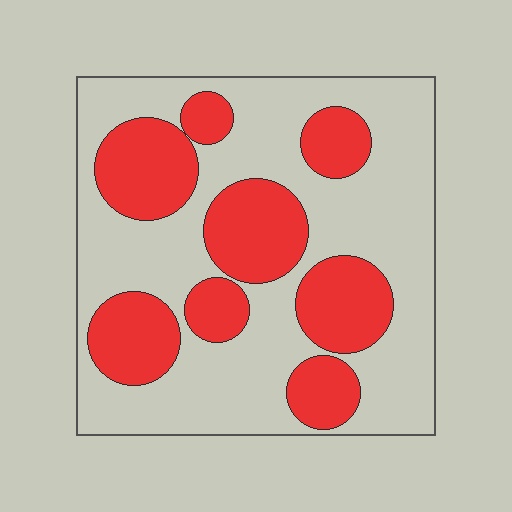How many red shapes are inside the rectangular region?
8.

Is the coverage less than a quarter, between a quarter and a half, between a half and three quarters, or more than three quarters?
Between a quarter and a half.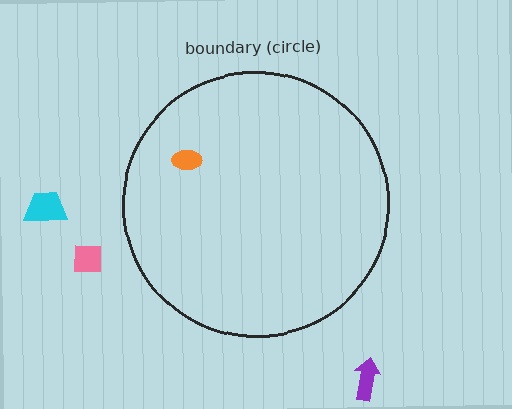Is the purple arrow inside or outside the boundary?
Outside.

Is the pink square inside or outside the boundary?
Outside.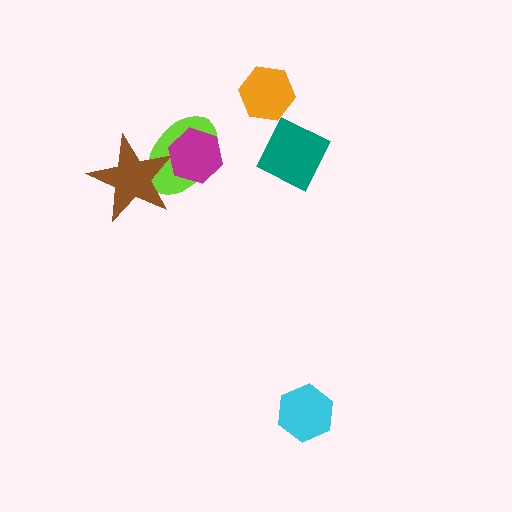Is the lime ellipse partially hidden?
Yes, it is partially covered by another shape.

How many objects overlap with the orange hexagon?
0 objects overlap with the orange hexagon.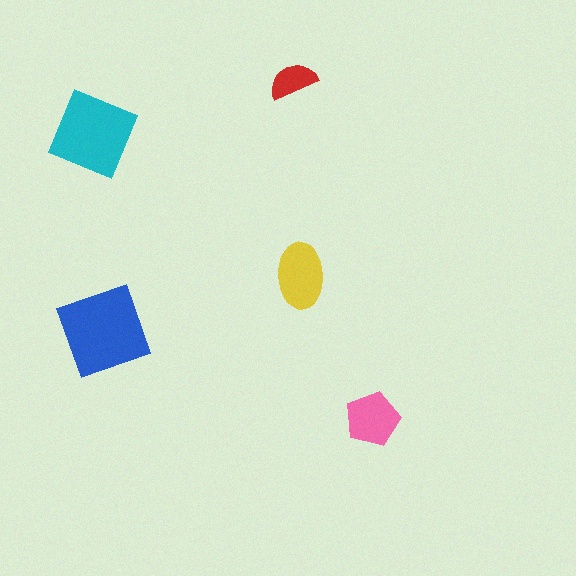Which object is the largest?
The blue square.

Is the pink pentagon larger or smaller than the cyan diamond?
Smaller.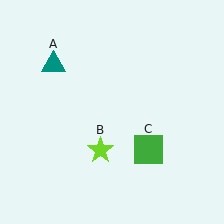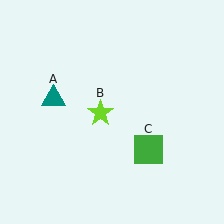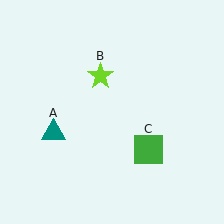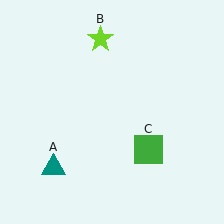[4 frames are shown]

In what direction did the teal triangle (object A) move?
The teal triangle (object A) moved down.